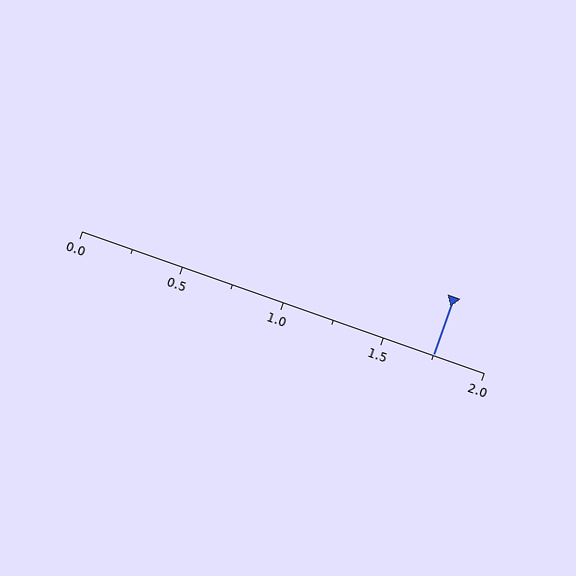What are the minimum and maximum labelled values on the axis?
The axis runs from 0.0 to 2.0.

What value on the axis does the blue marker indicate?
The marker indicates approximately 1.75.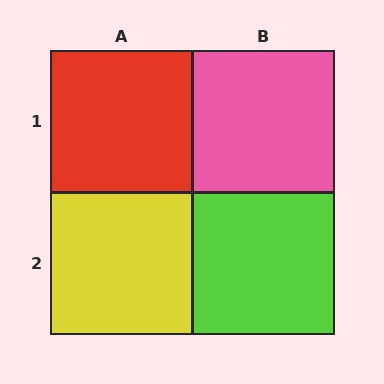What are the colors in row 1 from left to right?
Red, pink.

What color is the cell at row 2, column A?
Yellow.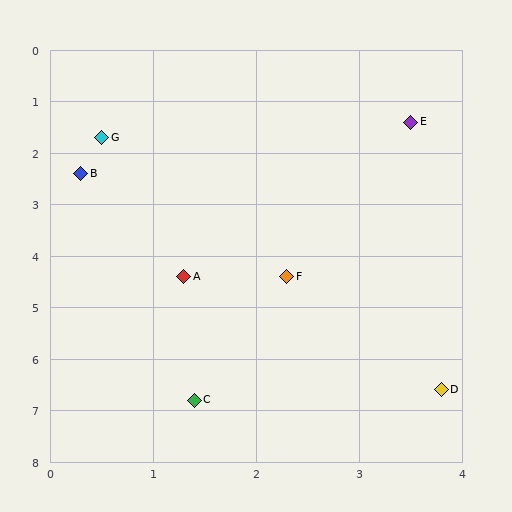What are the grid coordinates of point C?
Point C is at approximately (1.4, 6.8).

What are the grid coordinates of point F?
Point F is at approximately (2.3, 4.4).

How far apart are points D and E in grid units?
Points D and E are about 5.2 grid units apart.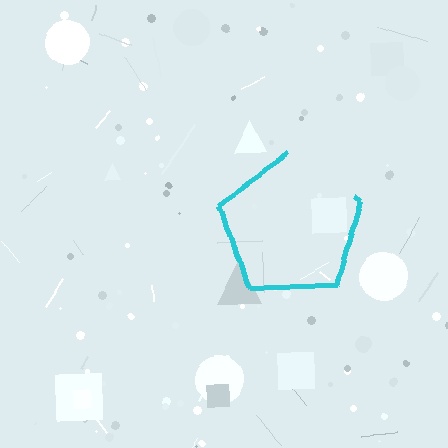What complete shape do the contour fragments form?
The contour fragments form a pentagon.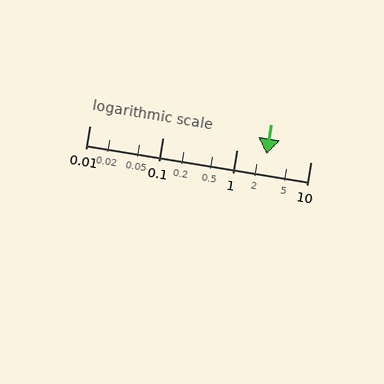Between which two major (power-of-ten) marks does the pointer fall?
The pointer is between 1 and 10.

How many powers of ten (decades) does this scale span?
The scale spans 3 decades, from 0.01 to 10.